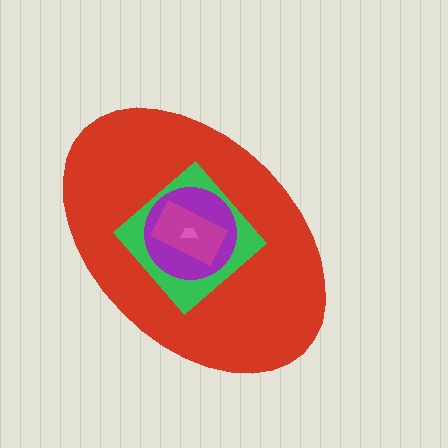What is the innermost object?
The pink trapezoid.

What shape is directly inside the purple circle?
The magenta rectangle.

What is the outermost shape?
The red ellipse.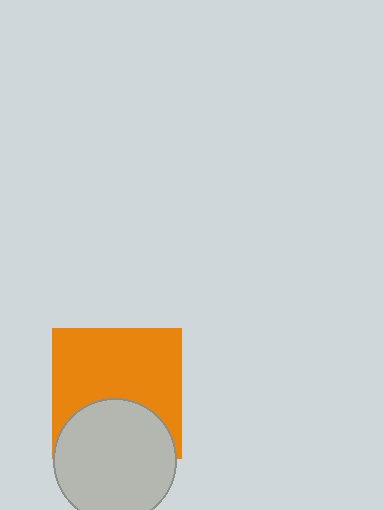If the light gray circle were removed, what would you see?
You would see the complete orange square.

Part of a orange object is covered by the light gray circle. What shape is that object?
It is a square.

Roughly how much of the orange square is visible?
Most of it is visible (roughly 65%).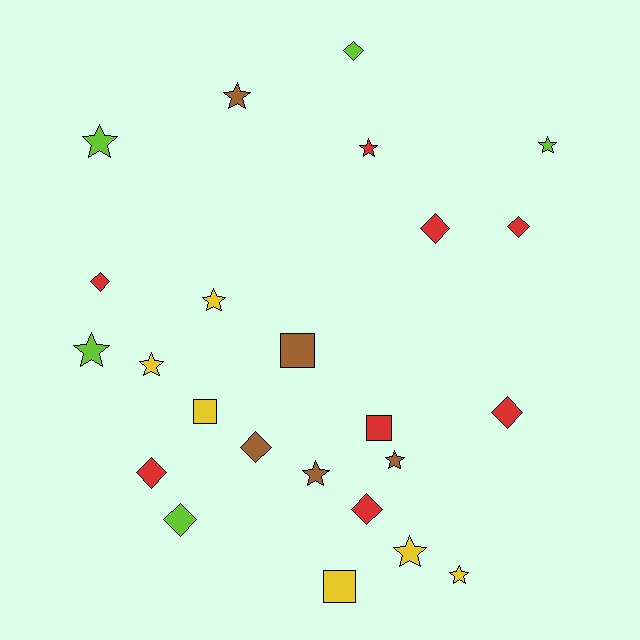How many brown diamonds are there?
There is 1 brown diamond.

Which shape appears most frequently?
Star, with 11 objects.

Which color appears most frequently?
Red, with 8 objects.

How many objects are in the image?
There are 24 objects.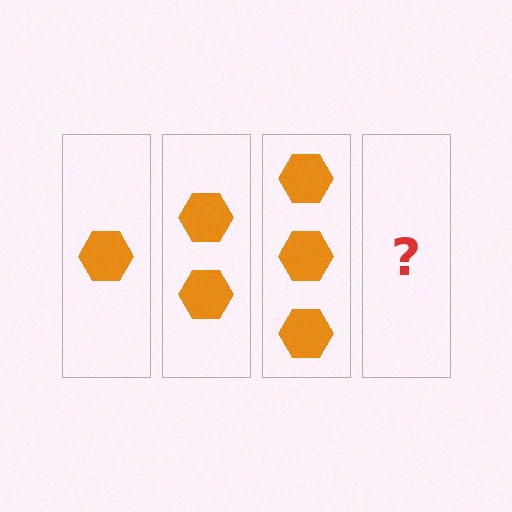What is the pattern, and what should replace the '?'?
The pattern is that each step adds one more hexagon. The '?' should be 4 hexagons.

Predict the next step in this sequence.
The next step is 4 hexagons.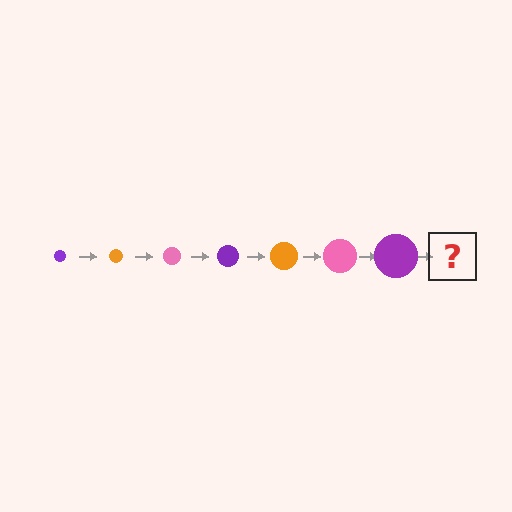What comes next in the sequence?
The next element should be an orange circle, larger than the previous one.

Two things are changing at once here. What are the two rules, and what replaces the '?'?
The two rules are that the circle grows larger each step and the color cycles through purple, orange, and pink. The '?' should be an orange circle, larger than the previous one.